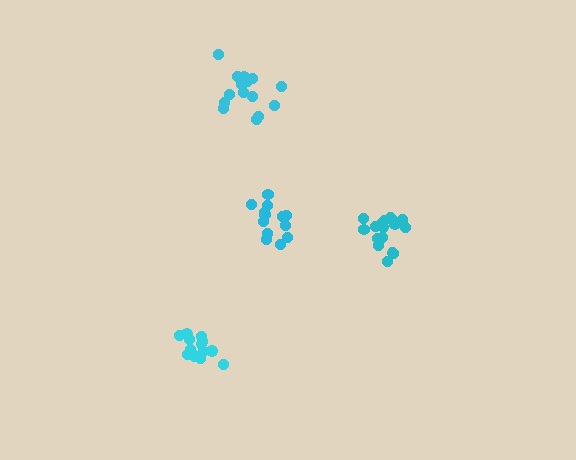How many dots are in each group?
Group 1: 16 dots, Group 2: 13 dots, Group 3: 17 dots, Group 4: 14 dots (60 total).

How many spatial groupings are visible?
There are 4 spatial groupings.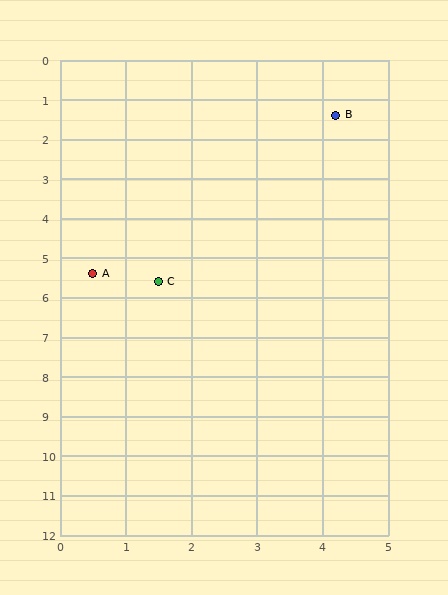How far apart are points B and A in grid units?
Points B and A are about 5.4 grid units apart.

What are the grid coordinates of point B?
Point B is at approximately (4.2, 1.4).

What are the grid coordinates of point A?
Point A is at approximately (0.5, 5.4).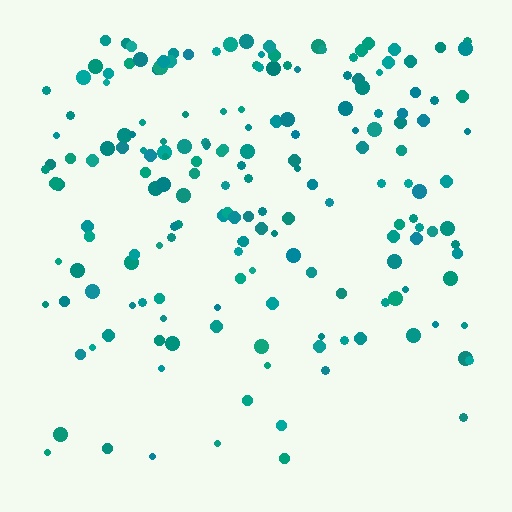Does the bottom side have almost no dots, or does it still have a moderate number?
Still a moderate number, just noticeably fewer than the top.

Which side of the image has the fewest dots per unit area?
The bottom.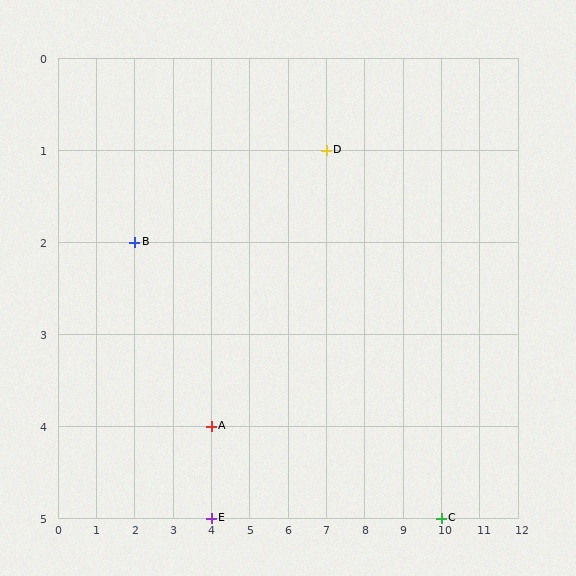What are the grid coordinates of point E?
Point E is at grid coordinates (4, 5).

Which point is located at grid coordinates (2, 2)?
Point B is at (2, 2).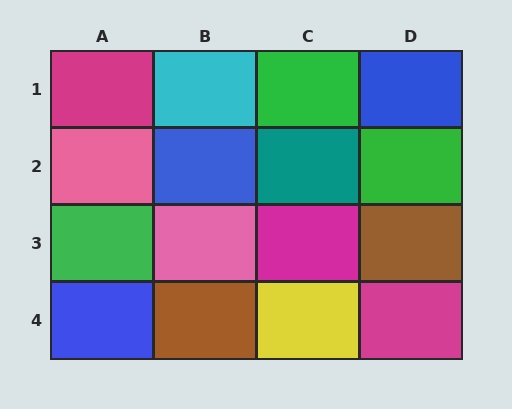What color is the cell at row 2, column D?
Green.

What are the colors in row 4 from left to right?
Blue, brown, yellow, magenta.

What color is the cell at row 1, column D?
Blue.